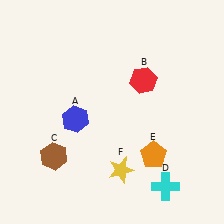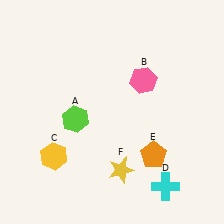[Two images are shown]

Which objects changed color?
A changed from blue to lime. B changed from red to pink. C changed from brown to yellow.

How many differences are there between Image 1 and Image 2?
There are 3 differences between the two images.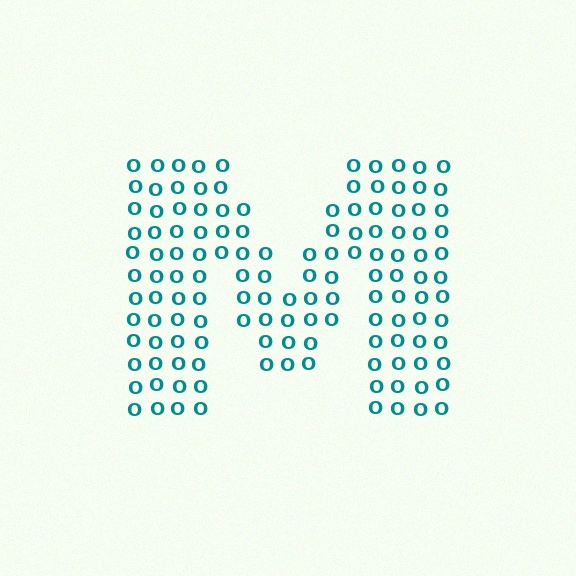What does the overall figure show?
The overall figure shows the letter M.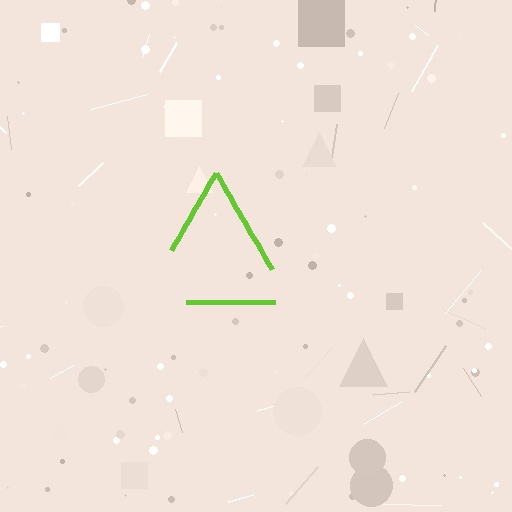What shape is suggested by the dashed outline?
The dashed outline suggests a triangle.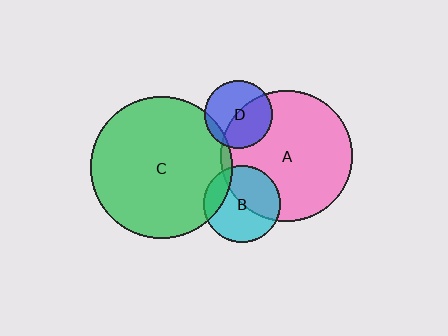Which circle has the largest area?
Circle C (green).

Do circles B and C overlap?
Yes.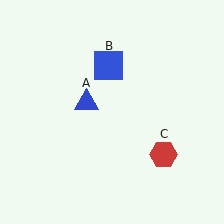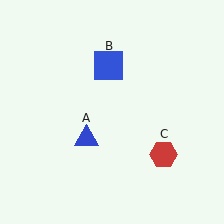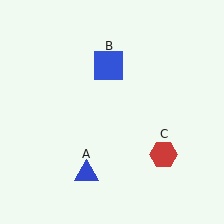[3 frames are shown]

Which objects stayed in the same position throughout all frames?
Blue square (object B) and red hexagon (object C) remained stationary.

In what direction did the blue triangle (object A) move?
The blue triangle (object A) moved down.